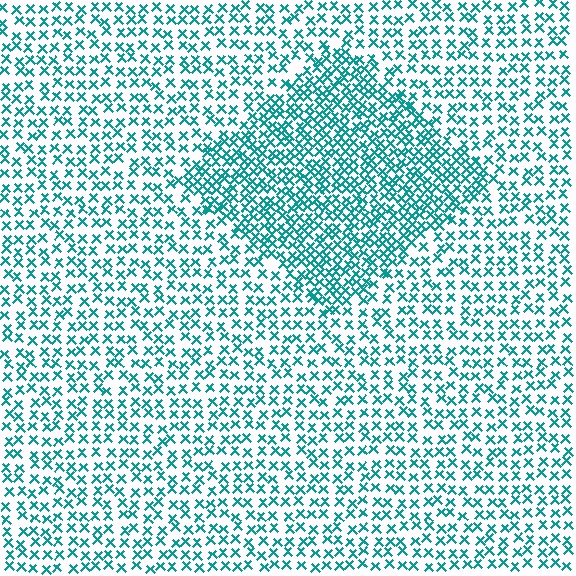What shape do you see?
I see a diamond.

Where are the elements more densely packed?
The elements are more densely packed inside the diamond boundary.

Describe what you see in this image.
The image contains small teal elements arranged at two different densities. A diamond-shaped region is visible where the elements are more densely packed than the surrounding area.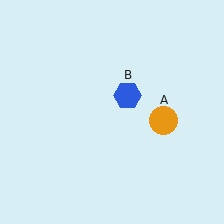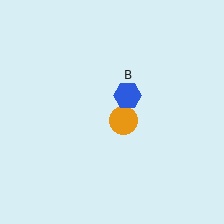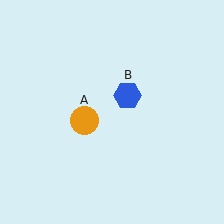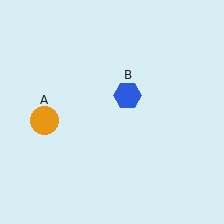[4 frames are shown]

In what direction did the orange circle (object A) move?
The orange circle (object A) moved left.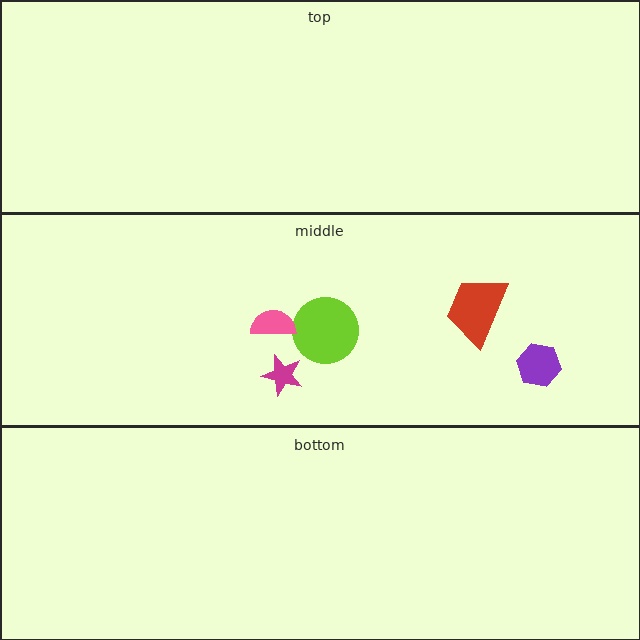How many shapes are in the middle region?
5.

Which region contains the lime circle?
The middle region.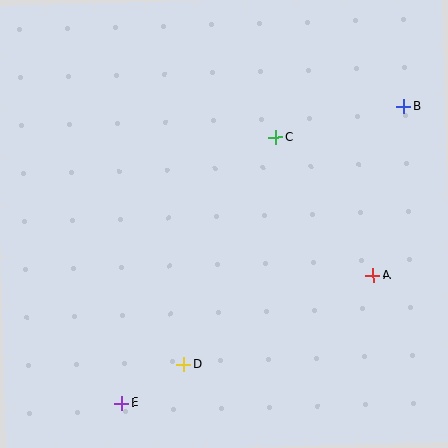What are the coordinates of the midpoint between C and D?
The midpoint between C and D is at (229, 251).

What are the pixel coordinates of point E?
Point E is at (122, 403).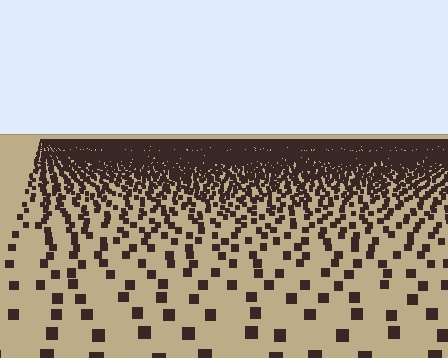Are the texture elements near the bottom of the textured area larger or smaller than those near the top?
Larger. Near the bottom, elements are closer to the viewer and appear at a bigger on-screen size.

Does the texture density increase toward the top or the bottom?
Density increases toward the top.